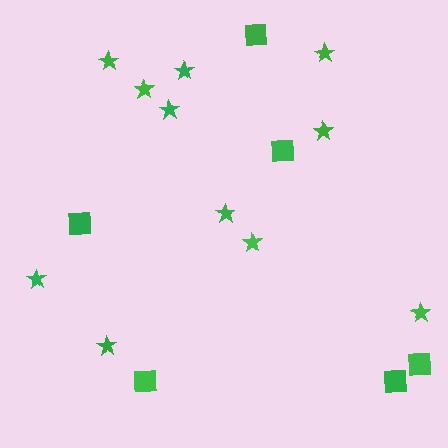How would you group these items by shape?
There are 2 groups: one group of stars (11) and one group of squares (6).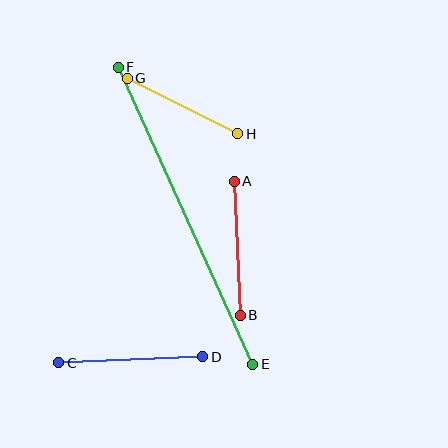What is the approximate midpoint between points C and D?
The midpoint is at approximately (131, 360) pixels.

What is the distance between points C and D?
The distance is approximately 144 pixels.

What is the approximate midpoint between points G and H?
The midpoint is at approximately (182, 106) pixels.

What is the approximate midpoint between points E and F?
The midpoint is at approximately (185, 216) pixels.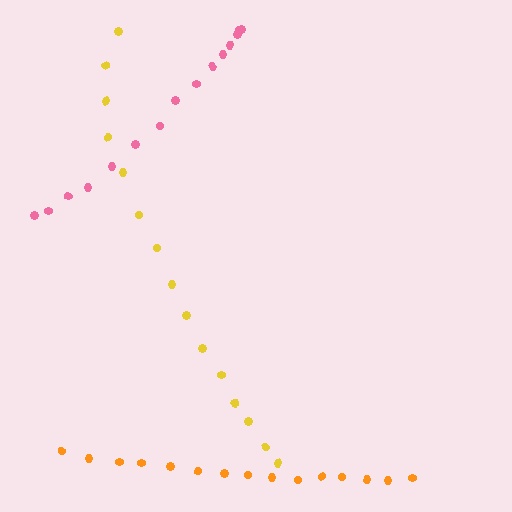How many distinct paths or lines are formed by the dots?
There are 3 distinct paths.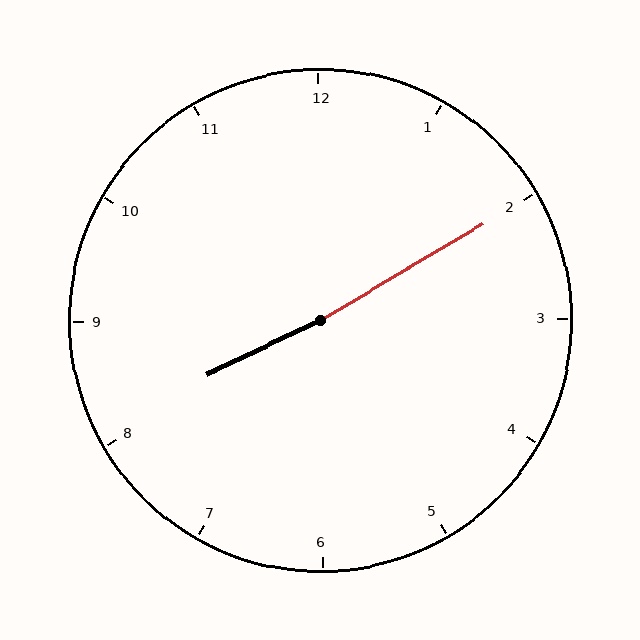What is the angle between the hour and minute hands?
Approximately 175 degrees.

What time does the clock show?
8:10.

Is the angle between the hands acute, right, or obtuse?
It is obtuse.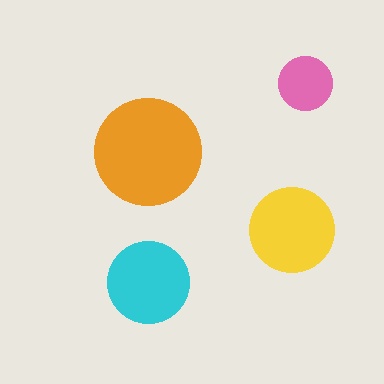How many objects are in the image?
There are 4 objects in the image.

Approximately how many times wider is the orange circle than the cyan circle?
About 1.5 times wider.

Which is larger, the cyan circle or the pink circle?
The cyan one.